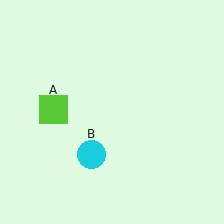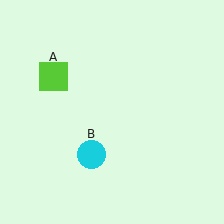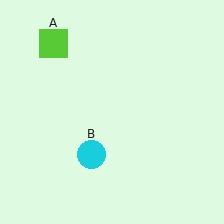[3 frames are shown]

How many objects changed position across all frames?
1 object changed position: lime square (object A).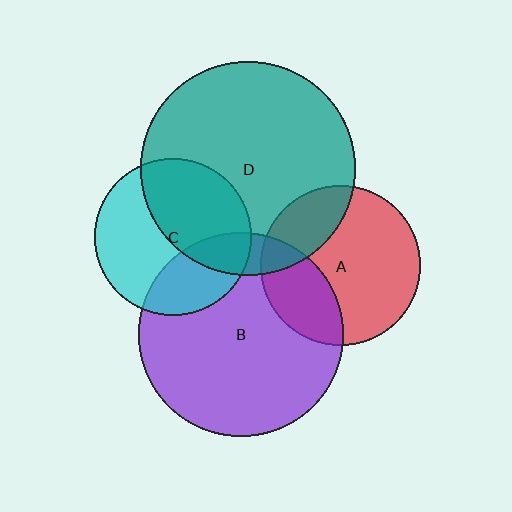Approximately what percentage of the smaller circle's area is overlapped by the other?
Approximately 45%.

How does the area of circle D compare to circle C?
Approximately 1.9 times.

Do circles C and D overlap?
Yes.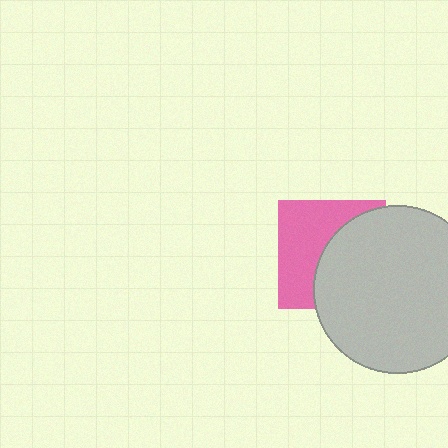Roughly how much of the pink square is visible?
About half of it is visible (roughly 49%).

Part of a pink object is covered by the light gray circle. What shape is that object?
It is a square.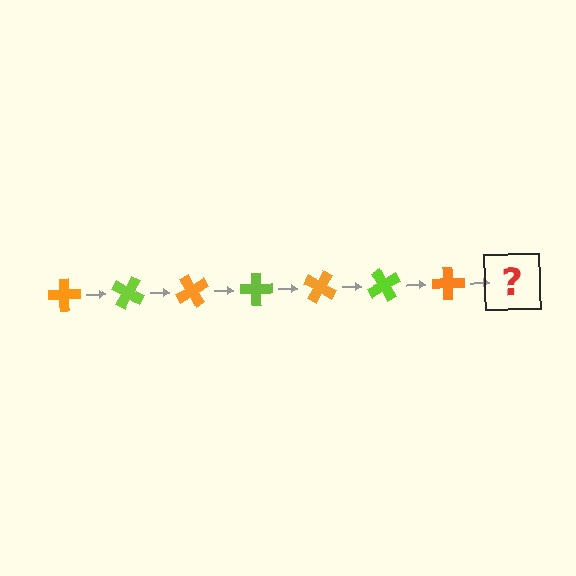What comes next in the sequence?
The next element should be a lime cross, rotated 210 degrees from the start.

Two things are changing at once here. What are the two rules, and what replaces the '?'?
The two rules are that it rotates 30 degrees each step and the color cycles through orange and lime. The '?' should be a lime cross, rotated 210 degrees from the start.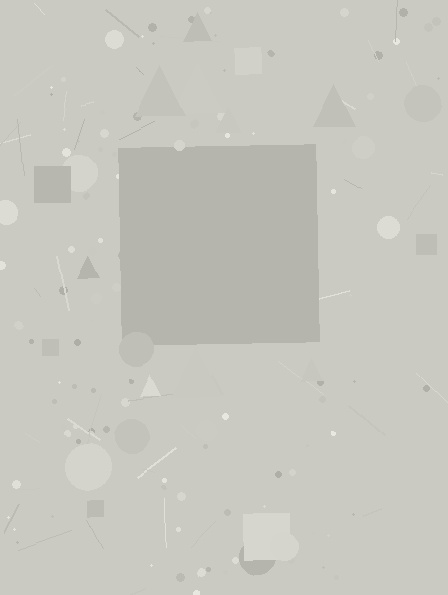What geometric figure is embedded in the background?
A square is embedded in the background.